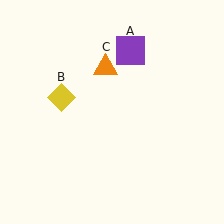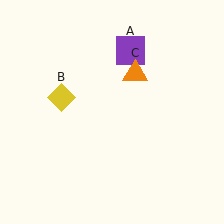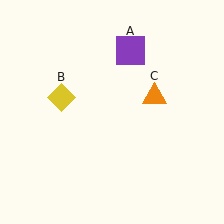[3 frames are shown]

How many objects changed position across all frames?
1 object changed position: orange triangle (object C).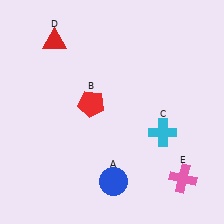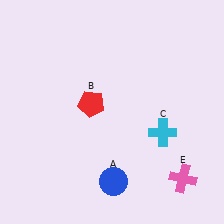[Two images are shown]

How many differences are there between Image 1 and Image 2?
There is 1 difference between the two images.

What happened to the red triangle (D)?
The red triangle (D) was removed in Image 2. It was in the top-left area of Image 1.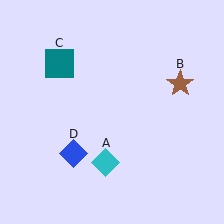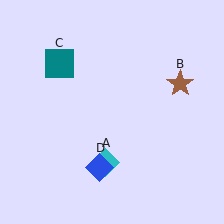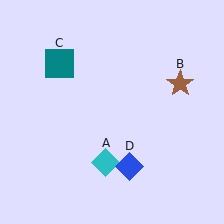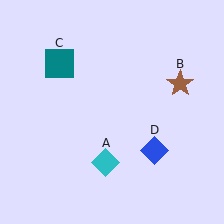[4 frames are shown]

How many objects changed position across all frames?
1 object changed position: blue diamond (object D).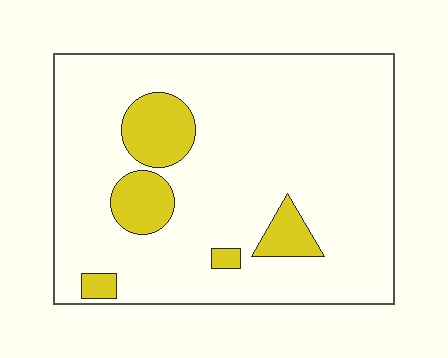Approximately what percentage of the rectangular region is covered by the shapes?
Approximately 15%.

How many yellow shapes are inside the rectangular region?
5.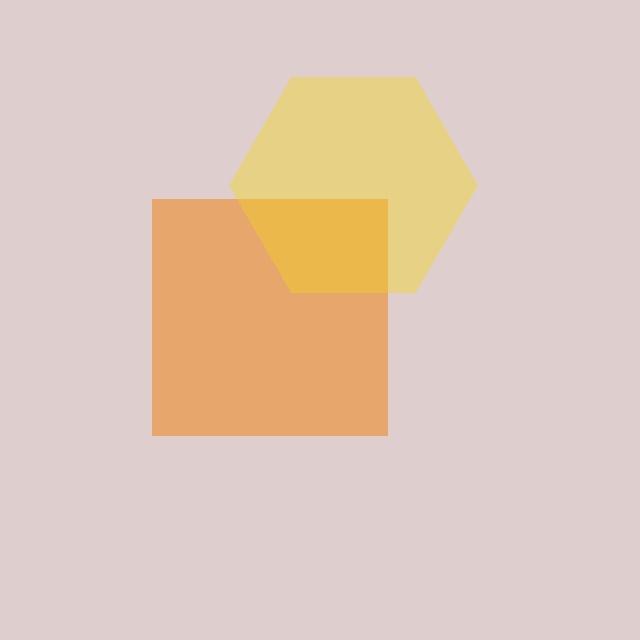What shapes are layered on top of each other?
The layered shapes are: an orange square, a yellow hexagon.